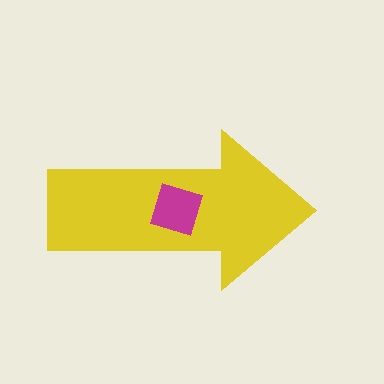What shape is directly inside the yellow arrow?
The magenta square.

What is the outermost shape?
The yellow arrow.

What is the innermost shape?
The magenta square.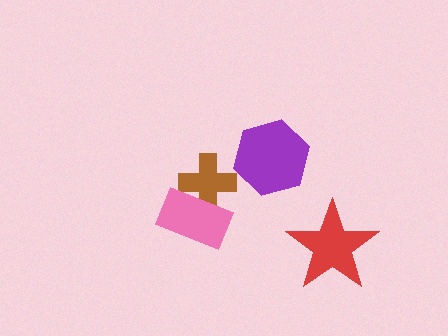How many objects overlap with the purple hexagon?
0 objects overlap with the purple hexagon.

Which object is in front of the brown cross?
The pink rectangle is in front of the brown cross.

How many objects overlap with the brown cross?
1 object overlaps with the brown cross.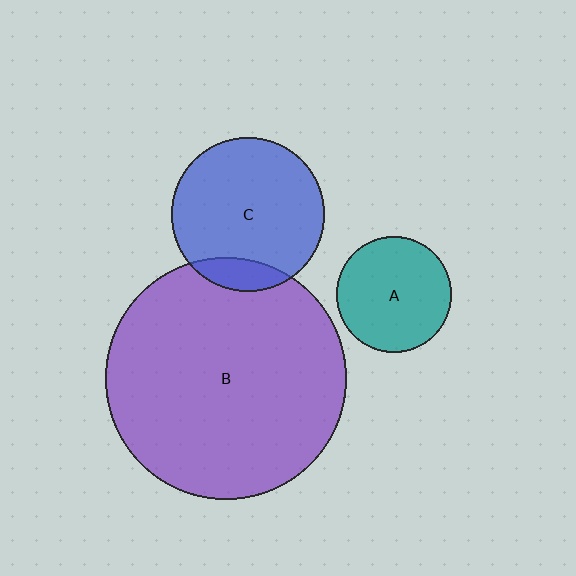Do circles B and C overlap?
Yes.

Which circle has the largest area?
Circle B (purple).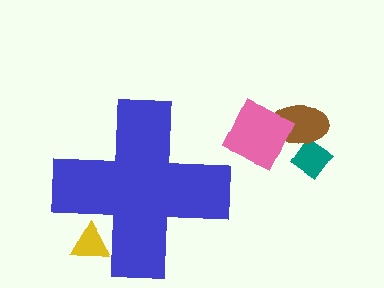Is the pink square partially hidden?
No, the pink square is fully visible.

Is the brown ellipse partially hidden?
No, the brown ellipse is fully visible.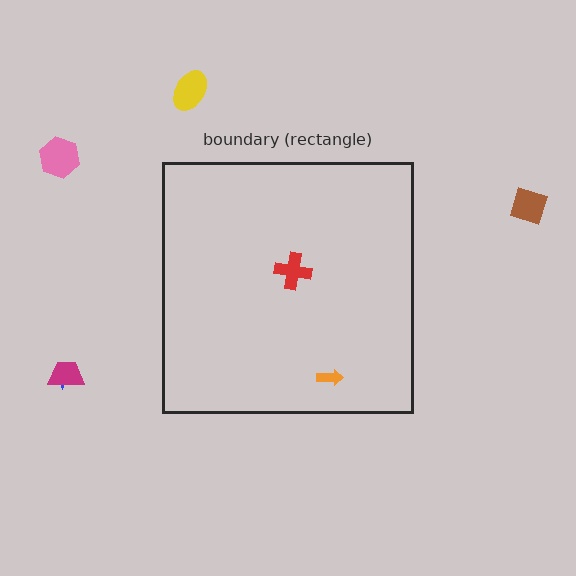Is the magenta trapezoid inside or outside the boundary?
Outside.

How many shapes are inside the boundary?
2 inside, 5 outside.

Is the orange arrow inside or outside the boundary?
Inside.